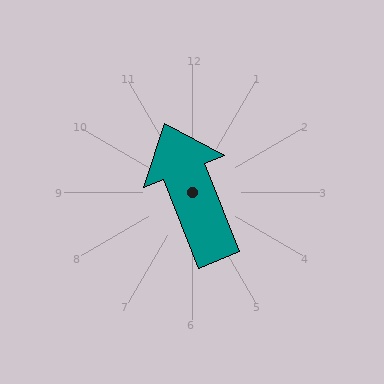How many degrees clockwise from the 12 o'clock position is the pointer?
Approximately 338 degrees.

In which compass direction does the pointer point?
North.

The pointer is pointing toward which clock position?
Roughly 11 o'clock.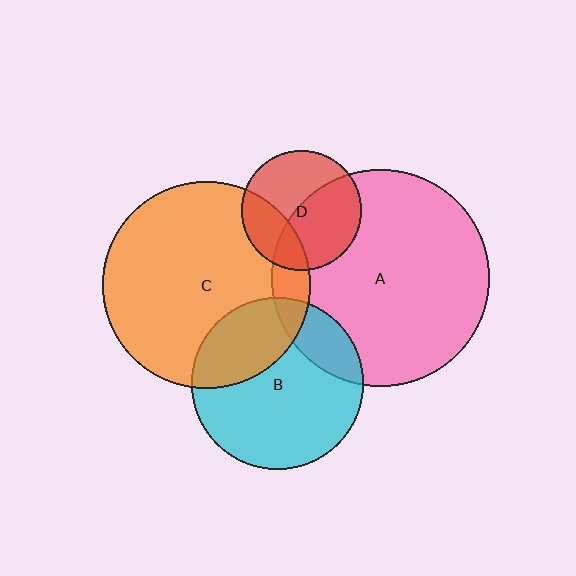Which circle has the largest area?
Circle A (pink).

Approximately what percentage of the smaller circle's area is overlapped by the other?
Approximately 30%.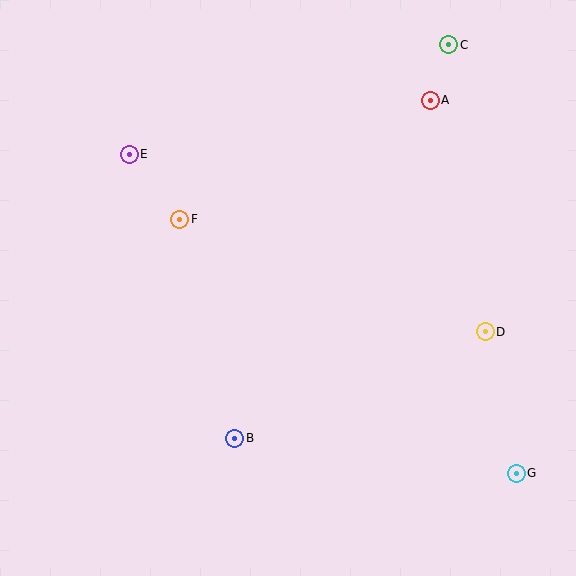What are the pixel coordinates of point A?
Point A is at (430, 100).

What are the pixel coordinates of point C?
Point C is at (449, 45).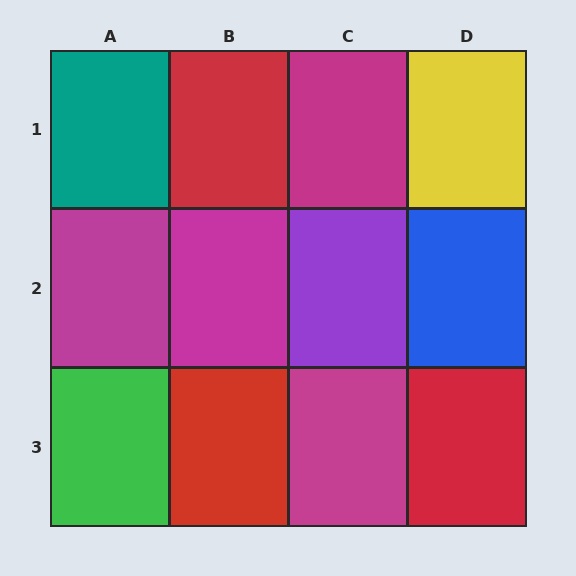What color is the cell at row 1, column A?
Teal.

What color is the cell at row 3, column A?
Green.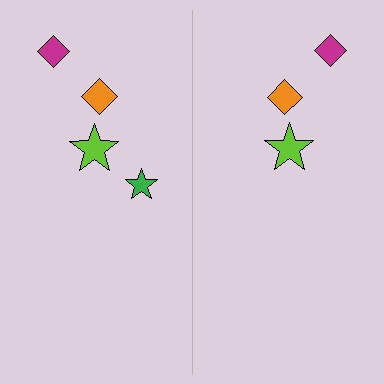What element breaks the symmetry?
A green star is missing from the right side.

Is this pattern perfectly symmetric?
No, the pattern is not perfectly symmetric. A green star is missing from the right side.